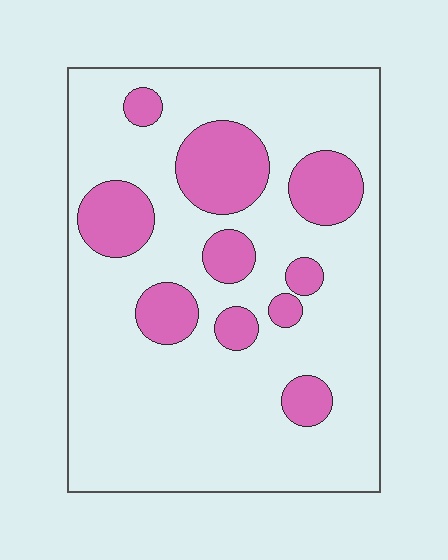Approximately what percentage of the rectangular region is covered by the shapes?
Approximately 20%.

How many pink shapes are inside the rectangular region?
10.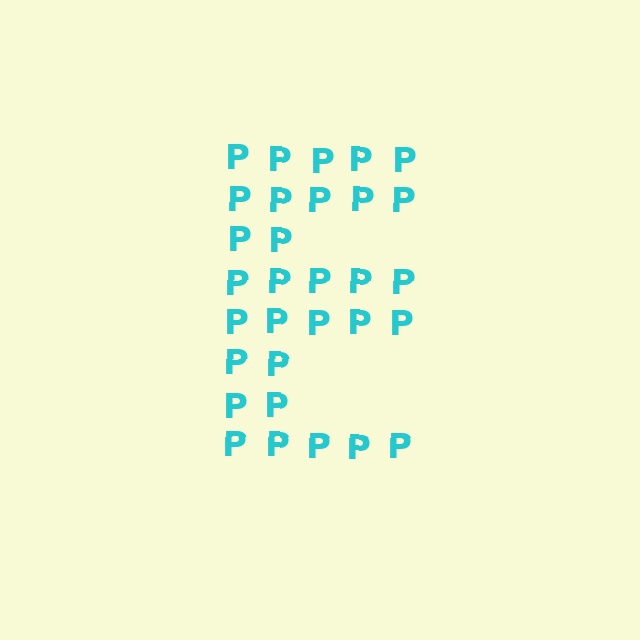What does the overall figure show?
The overall figure shows the letter E.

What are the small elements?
The small elements are letter P's.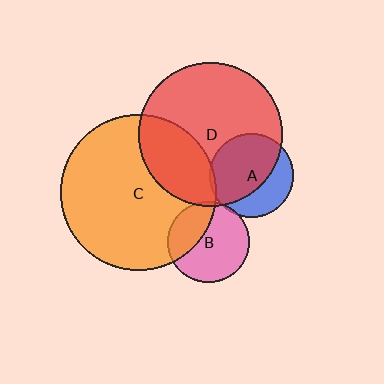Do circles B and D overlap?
Yes.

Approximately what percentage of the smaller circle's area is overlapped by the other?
Approximately 5%.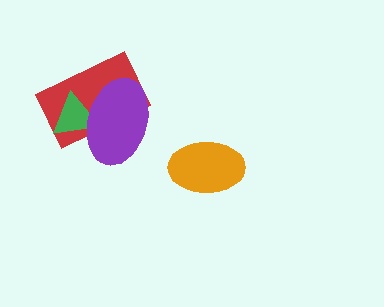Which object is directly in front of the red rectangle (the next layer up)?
The green triangle is directly in front of the red rectangle.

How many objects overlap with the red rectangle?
2 objects overlap with the red rectangle.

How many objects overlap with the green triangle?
2 objects overlap with the green triangle.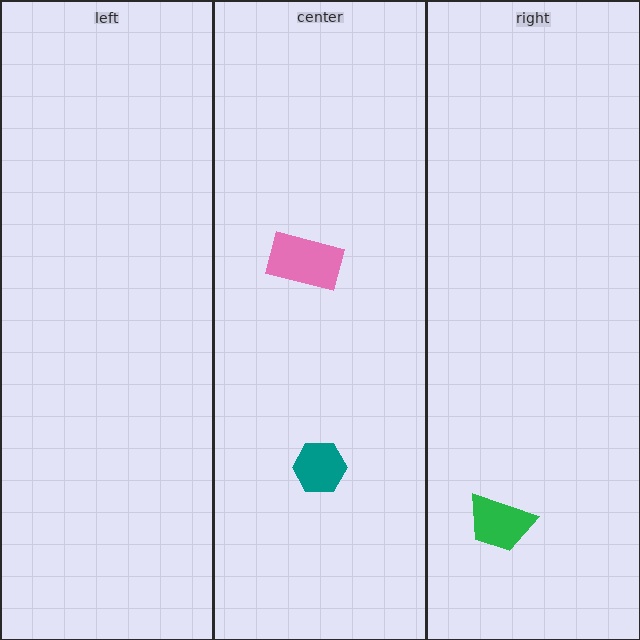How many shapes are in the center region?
2.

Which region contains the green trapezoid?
The right region.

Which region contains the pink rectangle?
The center region.